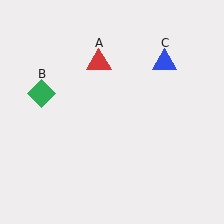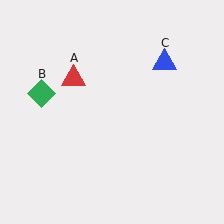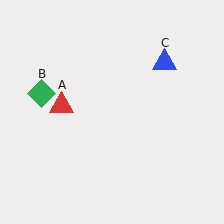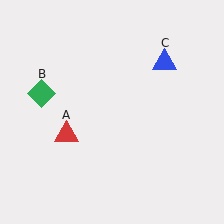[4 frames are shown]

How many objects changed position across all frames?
1 object changed position: red triangle (object A).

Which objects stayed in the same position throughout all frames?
Green diamond (object B) and blue triangle (object C) remained stationary.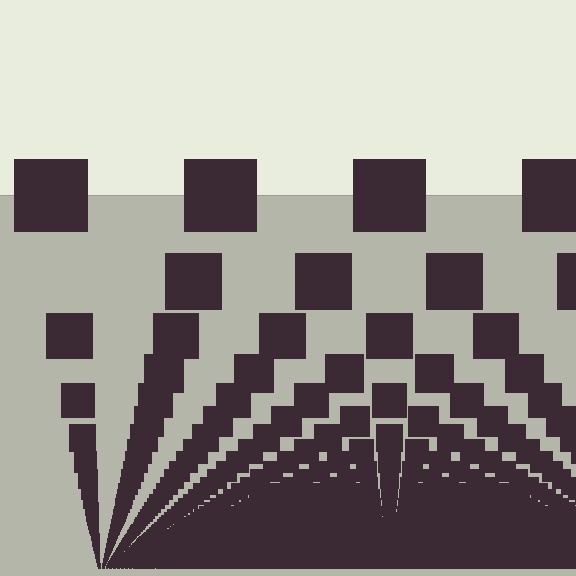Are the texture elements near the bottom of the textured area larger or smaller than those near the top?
Smaller. The gradient is inverted — elements near the bottom are smaller and denser.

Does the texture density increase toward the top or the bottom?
Density increases toward the bottom.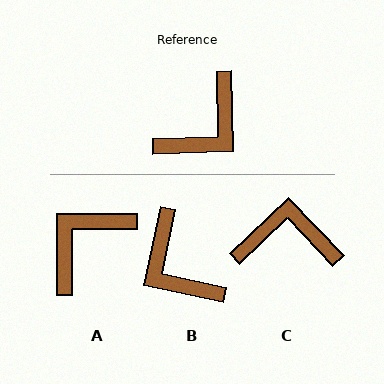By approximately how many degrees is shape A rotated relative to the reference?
Approximately 178 degrees counter-clockwise.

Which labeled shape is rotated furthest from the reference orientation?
A, about 178 degrees away.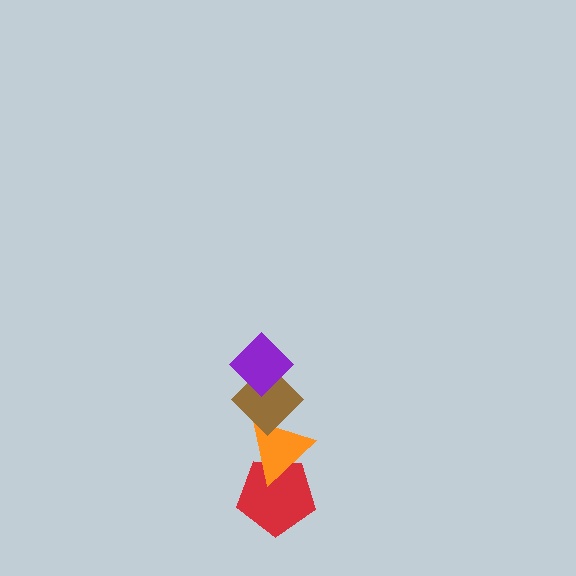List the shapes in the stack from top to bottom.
From top to bottom: the purple diamond, the brown diamond, the orange triangle, the red pentagon.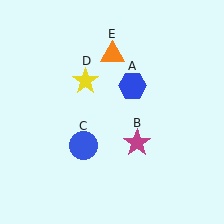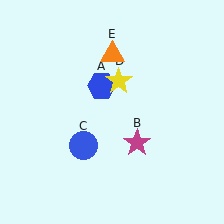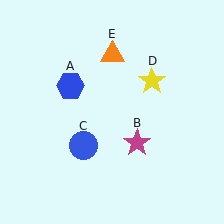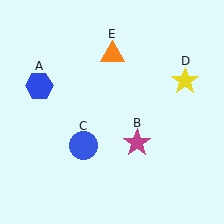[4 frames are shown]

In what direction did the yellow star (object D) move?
The yellow star (object D) moved right.